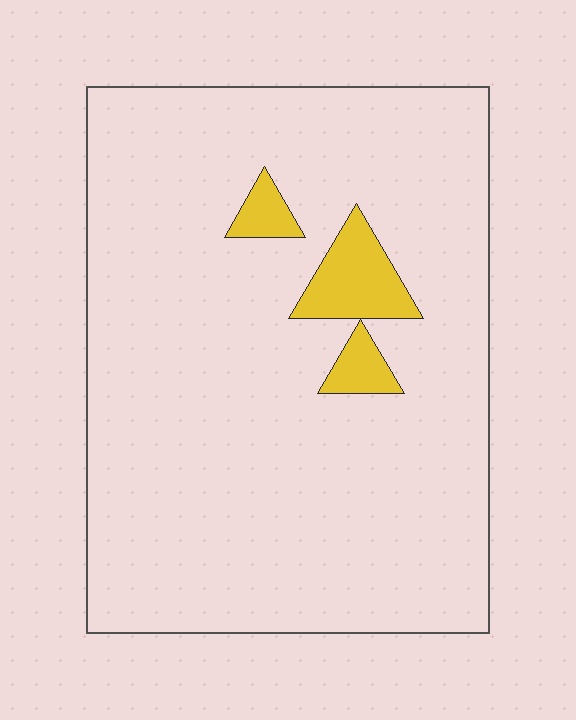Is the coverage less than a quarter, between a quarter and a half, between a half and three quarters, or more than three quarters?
Less than a quarter.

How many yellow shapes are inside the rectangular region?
3.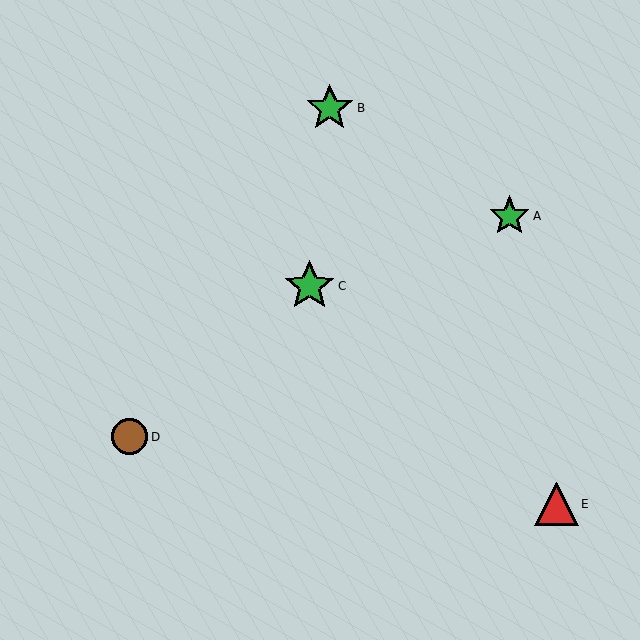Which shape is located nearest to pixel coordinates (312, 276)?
The green star (labeled C) at (309, 286) is nearest to that location.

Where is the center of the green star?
The center of the green star is at (509, 216).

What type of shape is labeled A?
Shape A is a green star.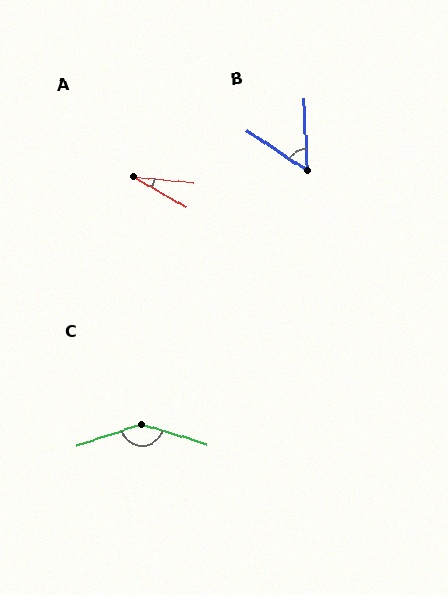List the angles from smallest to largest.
A (24°), B (53°), C (145°).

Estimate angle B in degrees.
Approximately 53 degrees.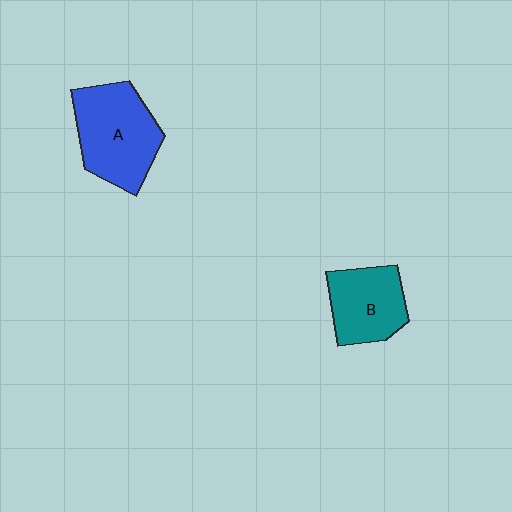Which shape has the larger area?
Shape A (blue).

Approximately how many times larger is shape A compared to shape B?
Approximately 1.4 times.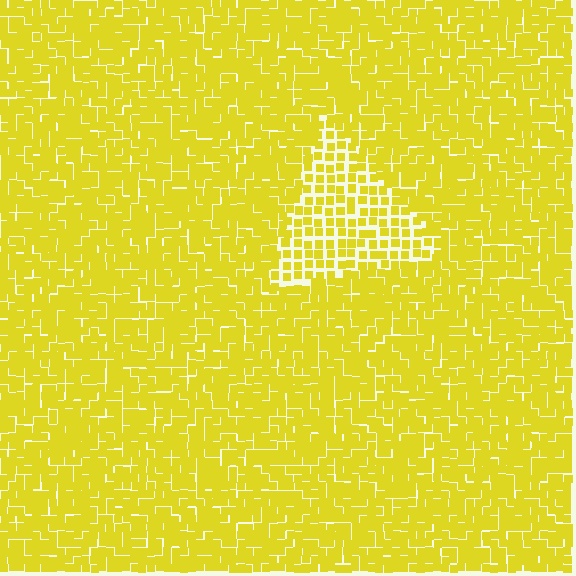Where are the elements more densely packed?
The elements are more densely packed outside the triangle boundary.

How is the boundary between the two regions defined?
The boundary is defined by a change in element density (approximately 1.8x ratio). All elements are the same color, size, and shape.